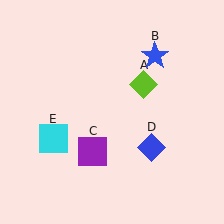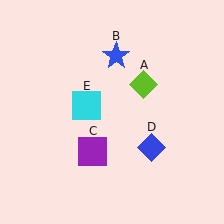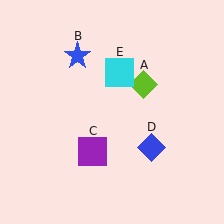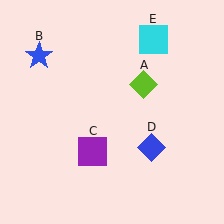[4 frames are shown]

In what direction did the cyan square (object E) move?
The cyan square (object E) moved up and to the right.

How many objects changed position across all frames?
2 objects changed position: blue star (object B), cyan square (object E).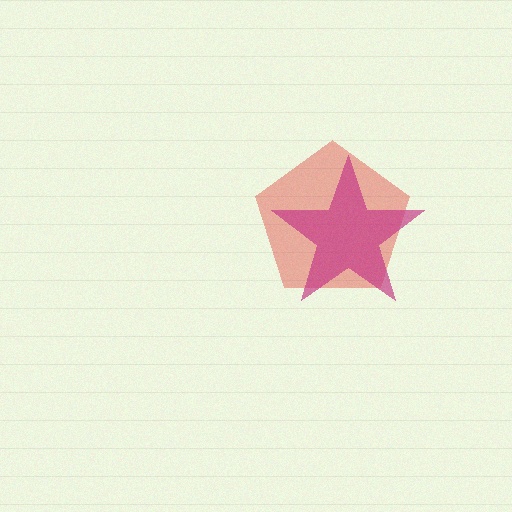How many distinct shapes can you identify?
There are 2 distinct shapes: a red pentagon, a magenta star.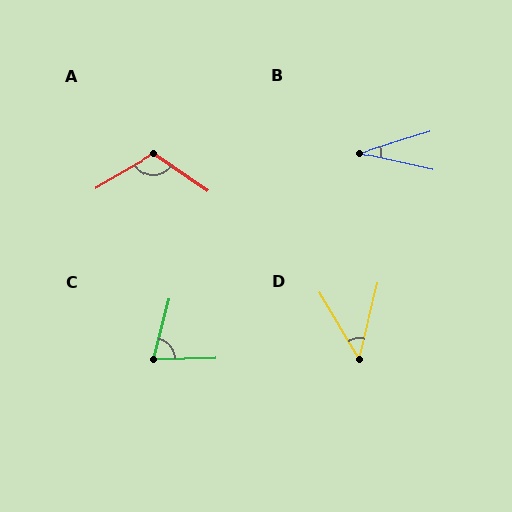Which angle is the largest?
A, at approximately 115 degrees.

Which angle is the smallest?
B, at approximately 29 degrees.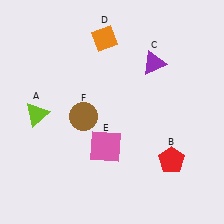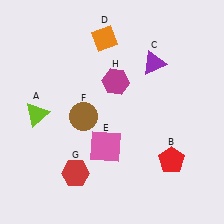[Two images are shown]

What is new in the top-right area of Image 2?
A magenta hexagon (H) was added in the top-right area of Image 2.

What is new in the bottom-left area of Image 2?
A red hexagon (G) was added in the bottom-left area of Image 2.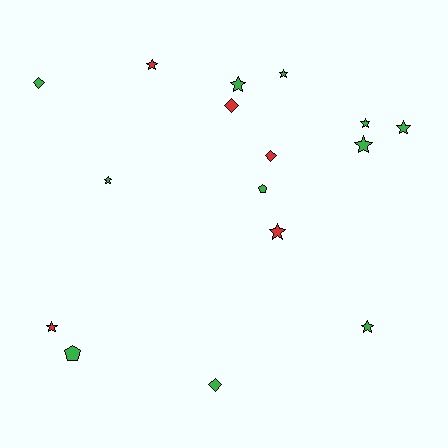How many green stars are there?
There are 7 green stars.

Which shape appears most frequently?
Star, with 10 objects.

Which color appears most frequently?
Green, with 11 objects.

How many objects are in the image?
There are 16 objects.